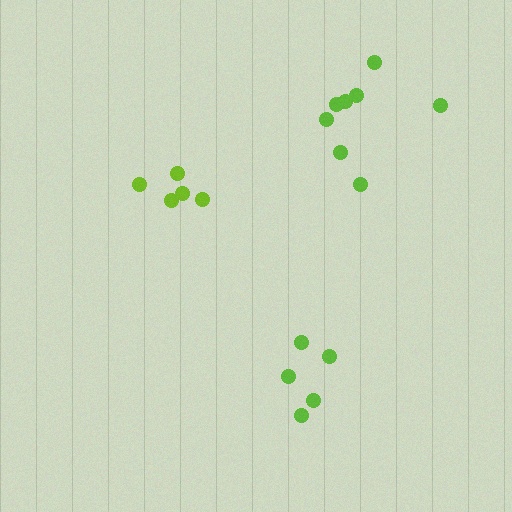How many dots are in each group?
Group 1: 5 dots, Group 2: 8 dots, Group 3: 5 dots (18 total).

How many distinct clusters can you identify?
There are 3 distinct clusters.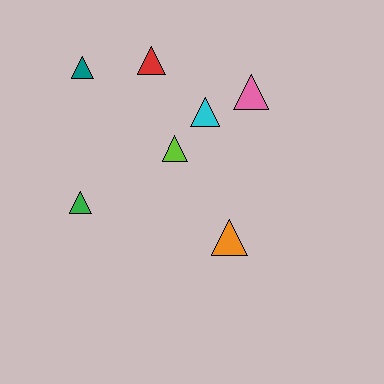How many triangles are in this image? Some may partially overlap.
There are 7 triangles.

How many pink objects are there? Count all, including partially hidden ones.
There is 1 pink object.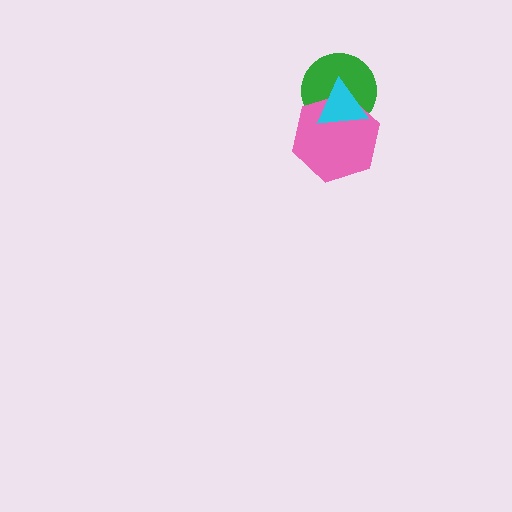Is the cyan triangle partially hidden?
No, no other shape covers it.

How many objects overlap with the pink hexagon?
2 objects overlap with the pink hexagon.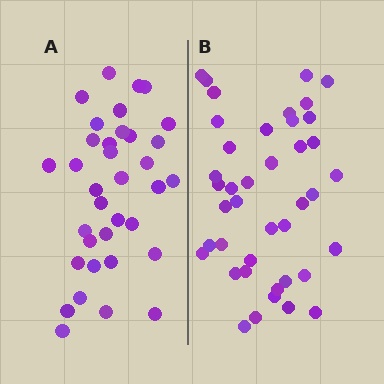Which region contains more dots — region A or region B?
Region B (the right region) has more dots.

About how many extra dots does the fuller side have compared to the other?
Region B has about 6 more dots than region A.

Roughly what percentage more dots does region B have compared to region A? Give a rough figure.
About 15% more.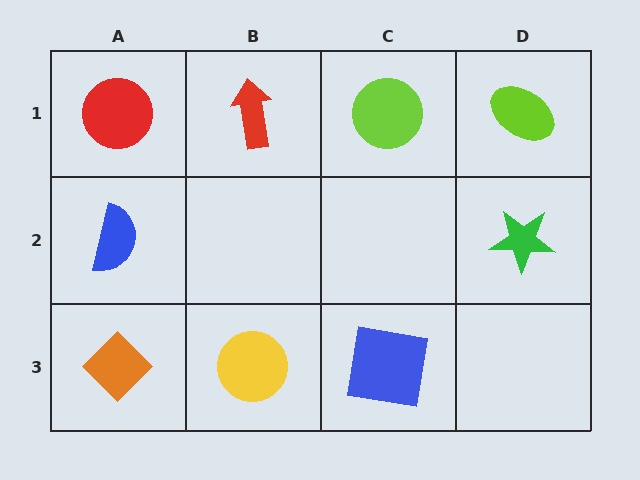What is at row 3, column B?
A yellow circle.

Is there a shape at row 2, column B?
No, that cell is empty.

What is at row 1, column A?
A red circle.